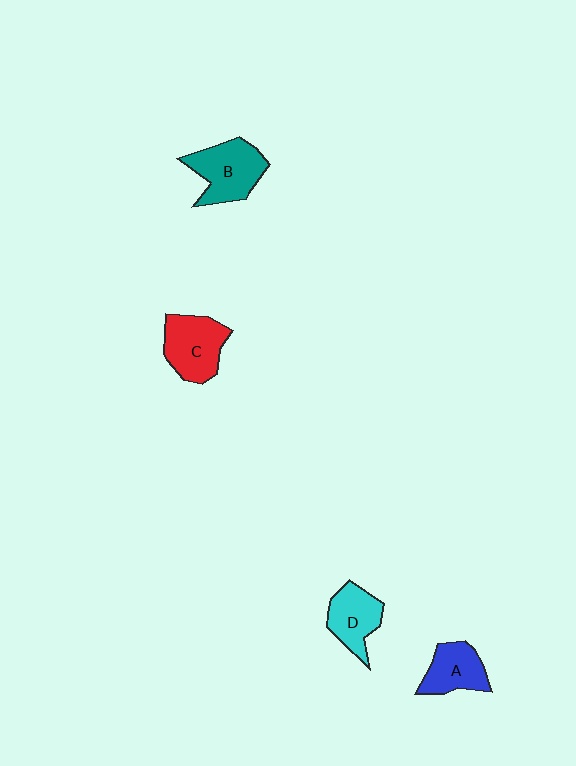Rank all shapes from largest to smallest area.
From largest to smallest: B (teal), C (red), D (cyan), A (blue).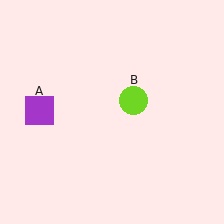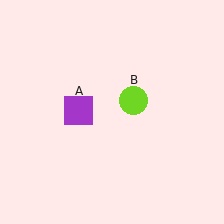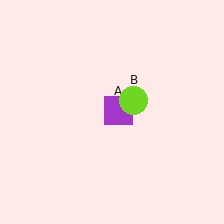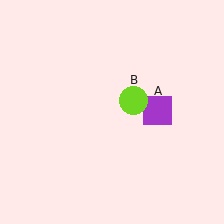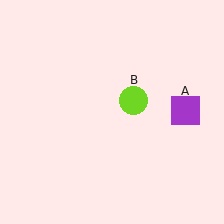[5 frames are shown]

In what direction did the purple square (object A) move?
The purple square (object A) moved right.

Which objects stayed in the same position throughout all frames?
Lime circle (object B) remained stationary.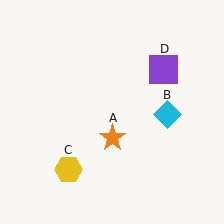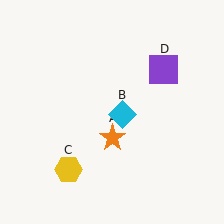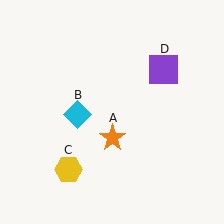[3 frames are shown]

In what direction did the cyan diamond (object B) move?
The cyan diamond (object B) moved left.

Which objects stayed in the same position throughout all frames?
Orange star (object A) and yellow hexagon (object C) and purple square (object D) remained stationary.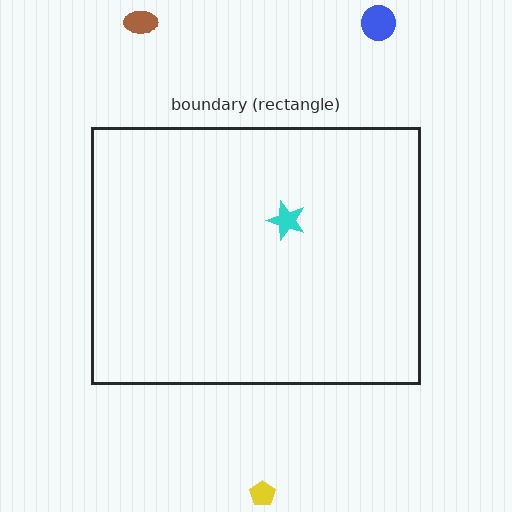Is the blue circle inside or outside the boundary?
Outside.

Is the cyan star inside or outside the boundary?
Inside.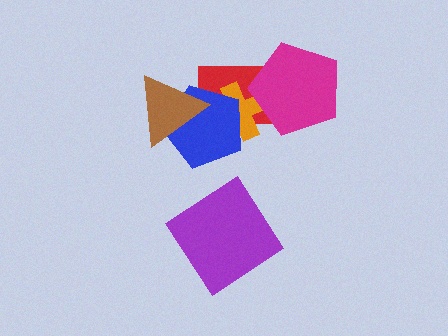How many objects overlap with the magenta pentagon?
2 objects overlap with the magenta pentagon.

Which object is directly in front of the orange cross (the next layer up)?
The blue pentagon is directly in front of the orange cross.